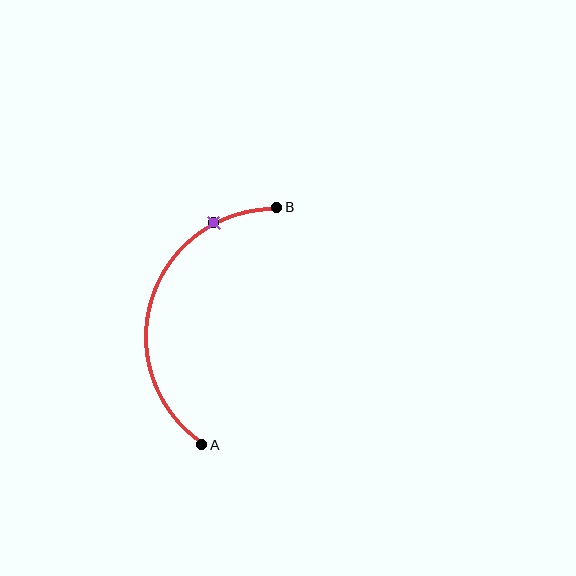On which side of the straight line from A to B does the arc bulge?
The arc bulges to the left of the straight line connecting A and B.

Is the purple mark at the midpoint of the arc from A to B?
No. The purple mark lies on the arc but is closer to endpoint B. The arc midpoint would be at the point on the curve equidistant along the arc from both A and B.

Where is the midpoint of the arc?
The arc midpoint is the point on the curve farthest from the straight line joining A and B. It sits to the left of that line.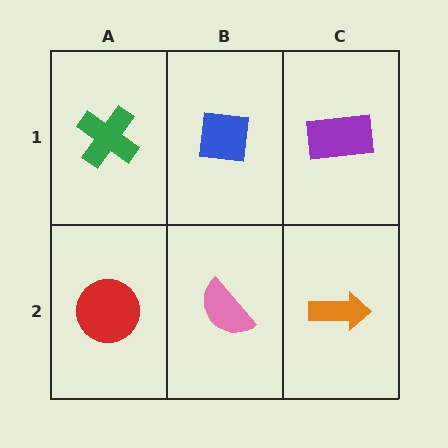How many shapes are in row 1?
3 shapes.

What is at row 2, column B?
A pink semicircle.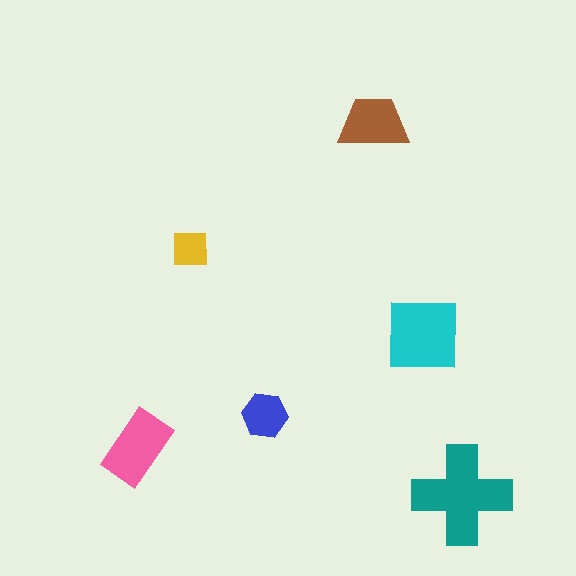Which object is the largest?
The teal cross.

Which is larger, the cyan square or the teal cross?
The teal cross.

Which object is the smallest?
The yellow square.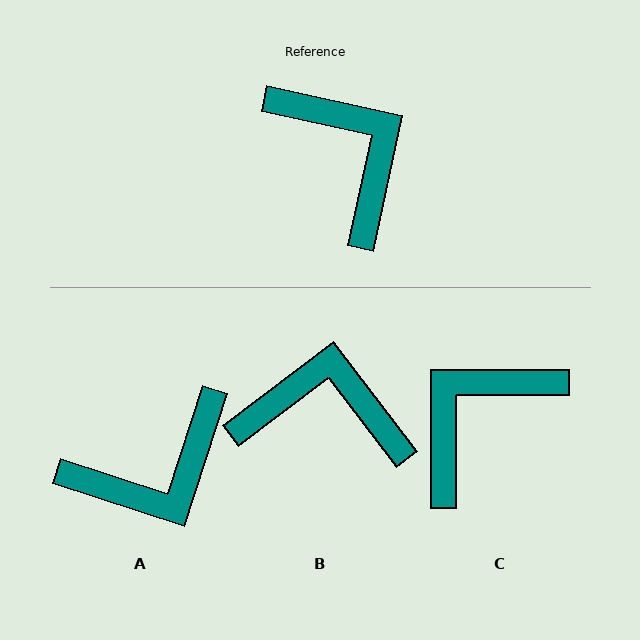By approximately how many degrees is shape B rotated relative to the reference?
Approximately 50 degrees counter-clockwise.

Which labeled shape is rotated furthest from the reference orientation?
C, about 102 degrees away.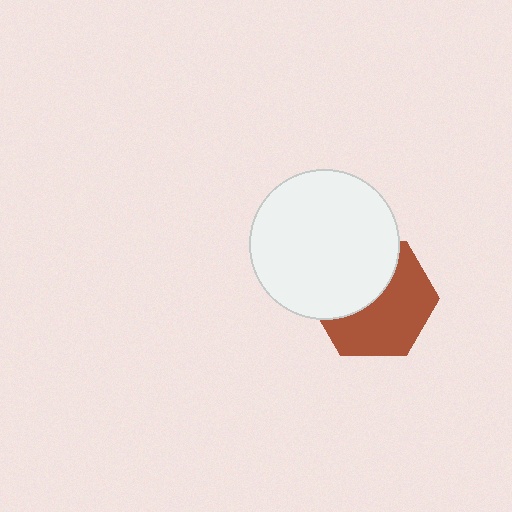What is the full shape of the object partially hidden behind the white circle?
The partially hidden object is a brown hexagon.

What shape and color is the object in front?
The object in front is a white circle.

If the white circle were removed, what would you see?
You would see the complete brown hexagon.